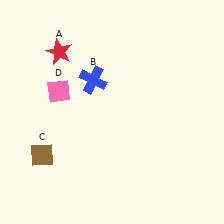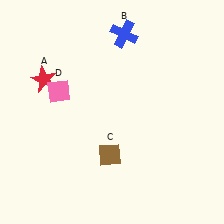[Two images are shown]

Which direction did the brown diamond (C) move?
The brown diamond (C) moved right.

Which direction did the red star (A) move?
The red star (A) moved down.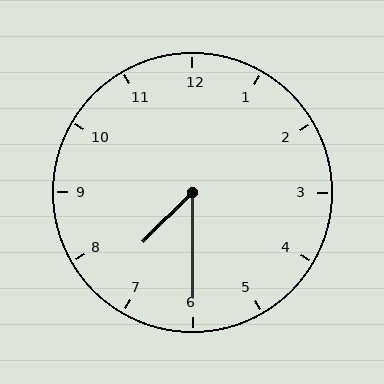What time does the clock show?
7:30.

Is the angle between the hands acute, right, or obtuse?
It is acute.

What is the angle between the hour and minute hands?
Approximately 45 degrees.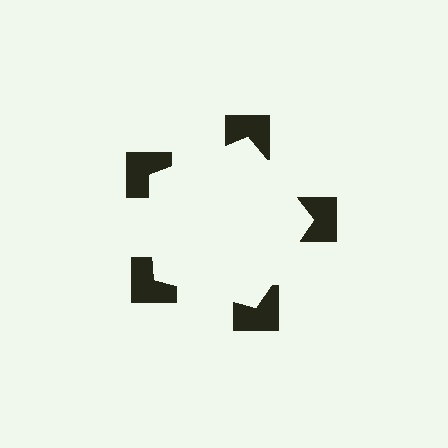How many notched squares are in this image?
There are 5 — one at each vertex of the illusory pentagon.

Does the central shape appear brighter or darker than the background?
It typically appears slightly brighter than the background, even though no actual brightness change is drawn.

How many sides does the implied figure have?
5 sides.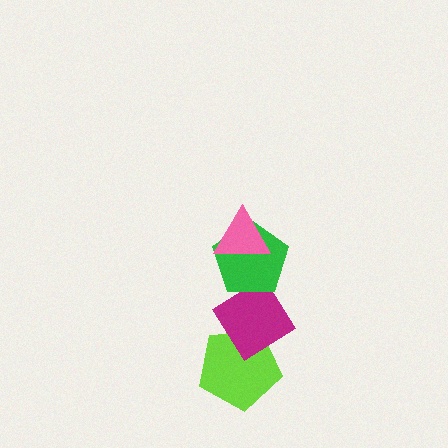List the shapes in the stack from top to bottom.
From top to bottom: the pink triangle, the green pentagon, the magenta diamond, the lime pentagon.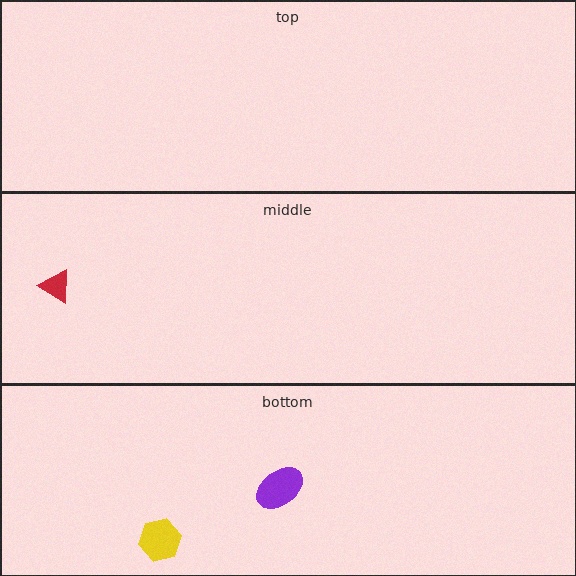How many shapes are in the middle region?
1.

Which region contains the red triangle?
The middle region.